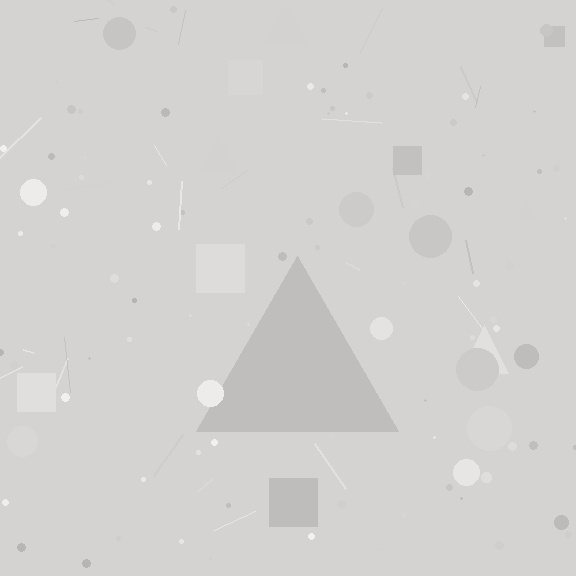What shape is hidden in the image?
A triangle is hidden in the image.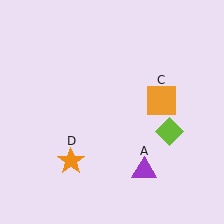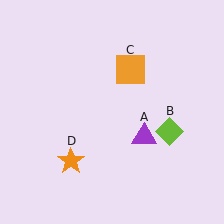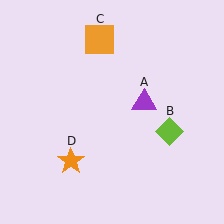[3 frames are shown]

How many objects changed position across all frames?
2 objects changed position: purple triangle (object A), orange square (object C).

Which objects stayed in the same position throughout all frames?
Lime diamond (object B) and orange star (object D) remained stationary.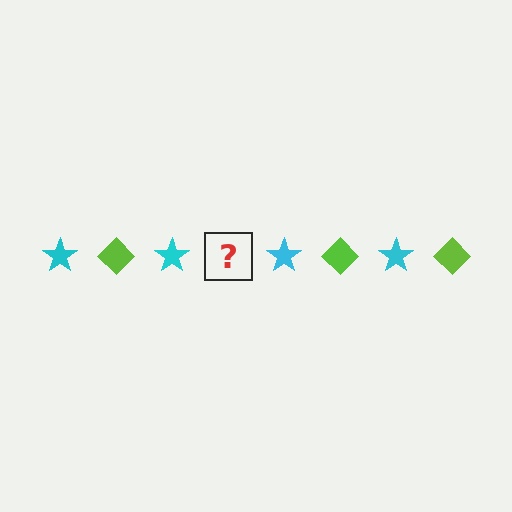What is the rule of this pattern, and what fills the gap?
The rule is that the pattern alternates between cyan star and lime diamond. The gap should be filled with a lime diamond.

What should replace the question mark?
The question mark should be replaced with a lime diamond.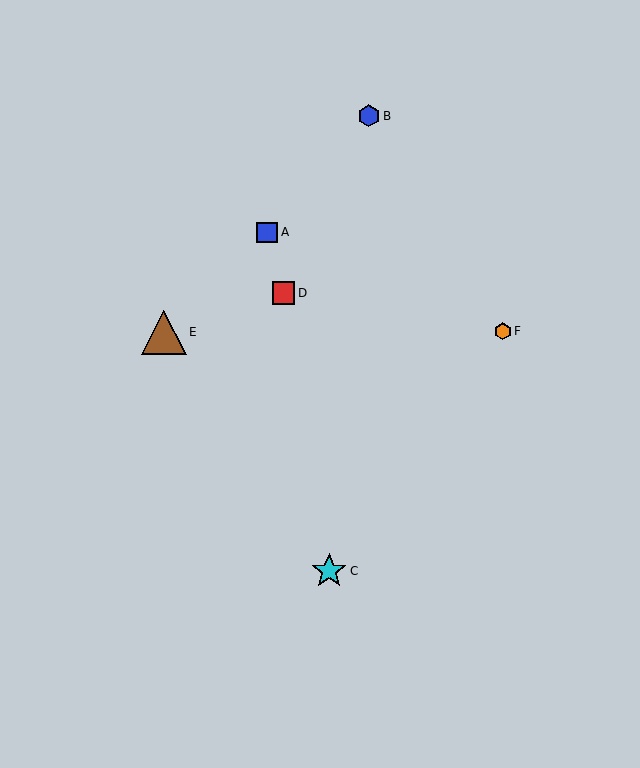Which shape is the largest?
The brown triangle (labeled E) is the largest.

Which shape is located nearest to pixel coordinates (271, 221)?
The blue square (labeled A) at (267, 232) is nearest to that location.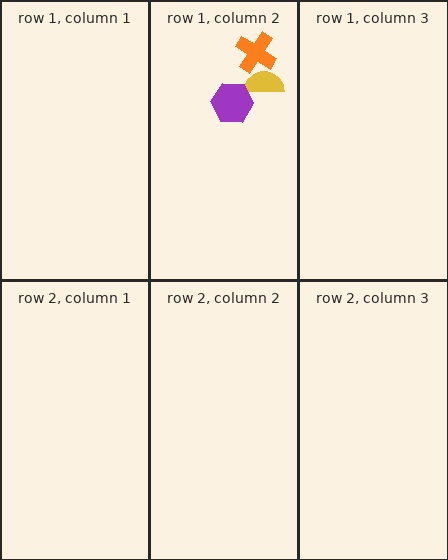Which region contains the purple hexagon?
The row 1, column 2 region.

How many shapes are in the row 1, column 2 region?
3.